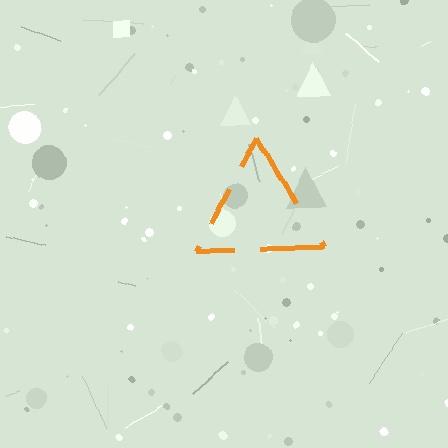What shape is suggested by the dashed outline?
The dashed outline suggests a triangle.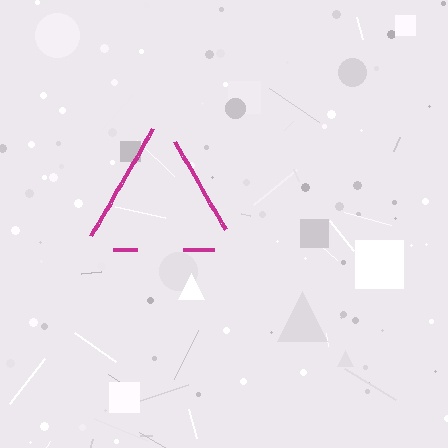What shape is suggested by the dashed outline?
The dashed outline suggests a triangle.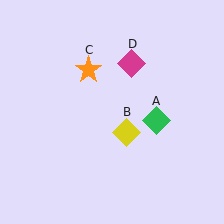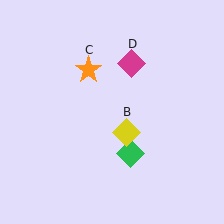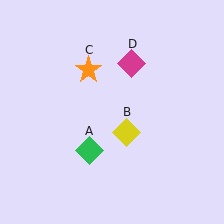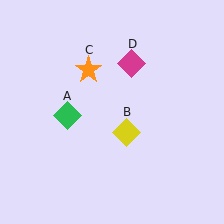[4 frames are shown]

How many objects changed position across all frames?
1 object changed position: green diamond (object A).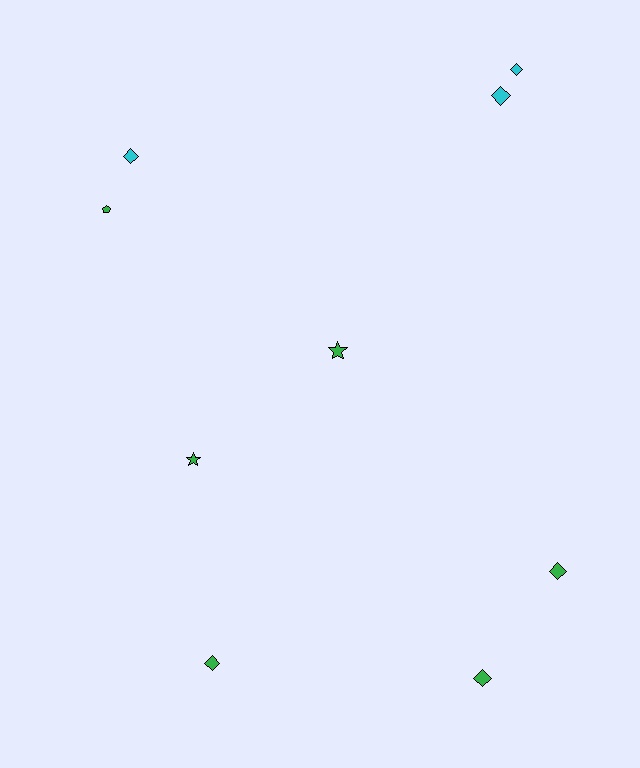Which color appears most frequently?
Green, with 6 objects.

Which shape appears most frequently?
Diamond, with 6 objects.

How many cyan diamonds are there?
There are 3 cyan diamonds.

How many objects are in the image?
There are 9 objects.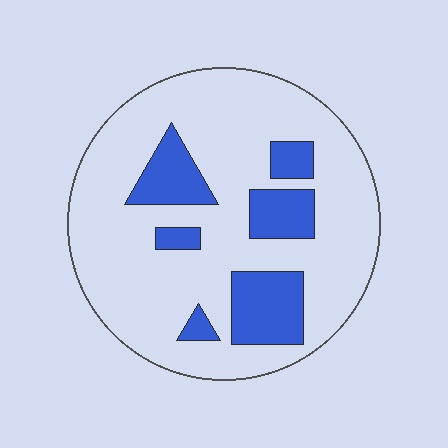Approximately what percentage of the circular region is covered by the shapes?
Approximately 20%.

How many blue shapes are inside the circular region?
6.